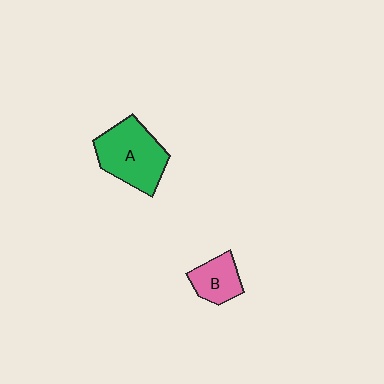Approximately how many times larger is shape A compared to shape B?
Approximately 1.9 times.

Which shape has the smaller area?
Shape B (pink).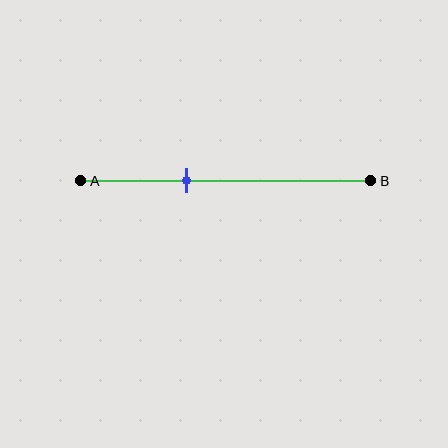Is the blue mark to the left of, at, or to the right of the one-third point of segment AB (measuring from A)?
The blue mark is approximately at the one-third point of segment AB.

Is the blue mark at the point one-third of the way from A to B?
Yes, the mark is approximately at the one-third point.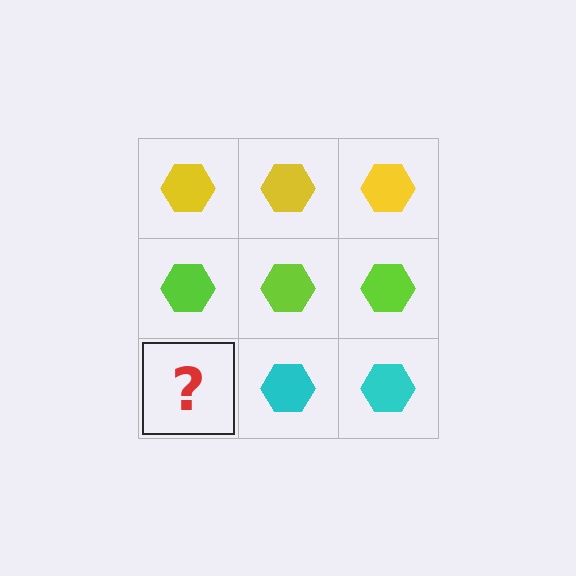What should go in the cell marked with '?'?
The missing cell should contain a cyan hexagon.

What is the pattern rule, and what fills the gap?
The rule is that each row has a consistent color. The gap should be filled with a cyan hexagon.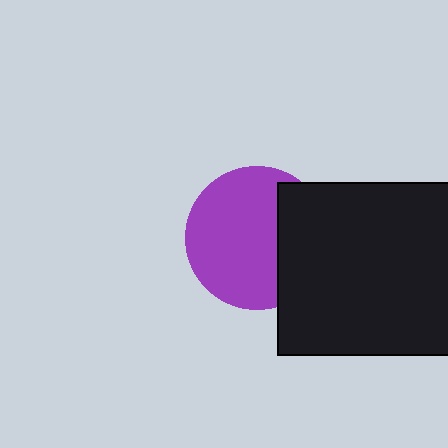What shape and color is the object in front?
The object in front is a black square.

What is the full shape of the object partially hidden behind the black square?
The partially hidden object is a purple circle.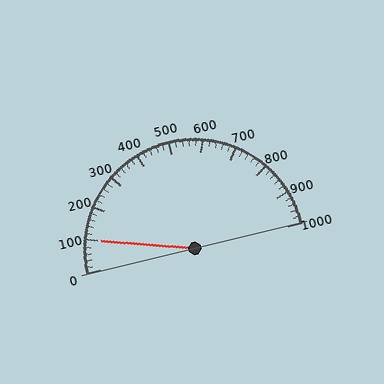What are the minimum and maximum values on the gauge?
The gauge ranges from 0 to 1000.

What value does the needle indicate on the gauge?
The needle indicates approximately 100.